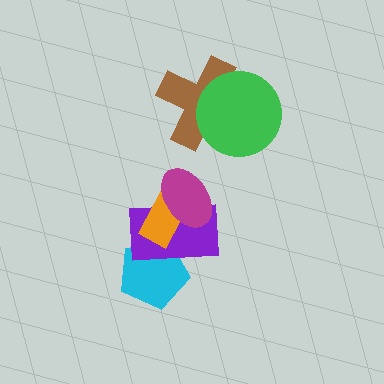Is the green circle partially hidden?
No, no other shape covers it.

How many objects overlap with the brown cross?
1 object overlaps with the brown cross.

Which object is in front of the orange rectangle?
The magenta ellipse is in front of the orange rectangle.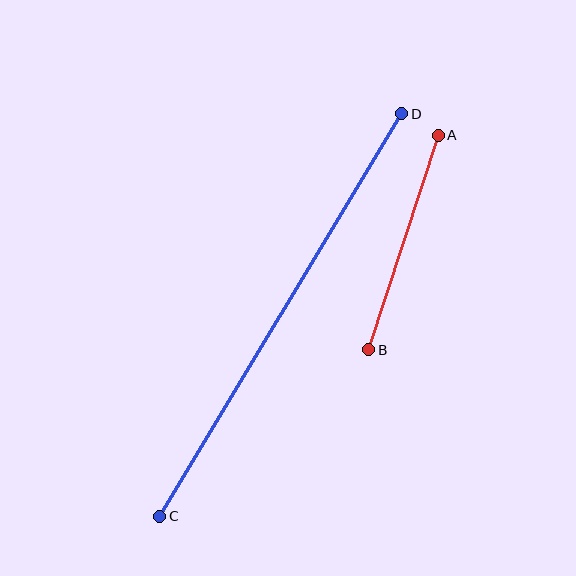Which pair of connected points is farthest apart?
Points C and D are farthest apart.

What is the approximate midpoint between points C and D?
The midpoint is at approximately (281, 315) pixels.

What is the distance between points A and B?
The distance is approximately 225 pixels.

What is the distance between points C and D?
The distance is approximately 470 pixels.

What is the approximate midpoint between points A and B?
The midpoint is at approximately (404, 243) pixels.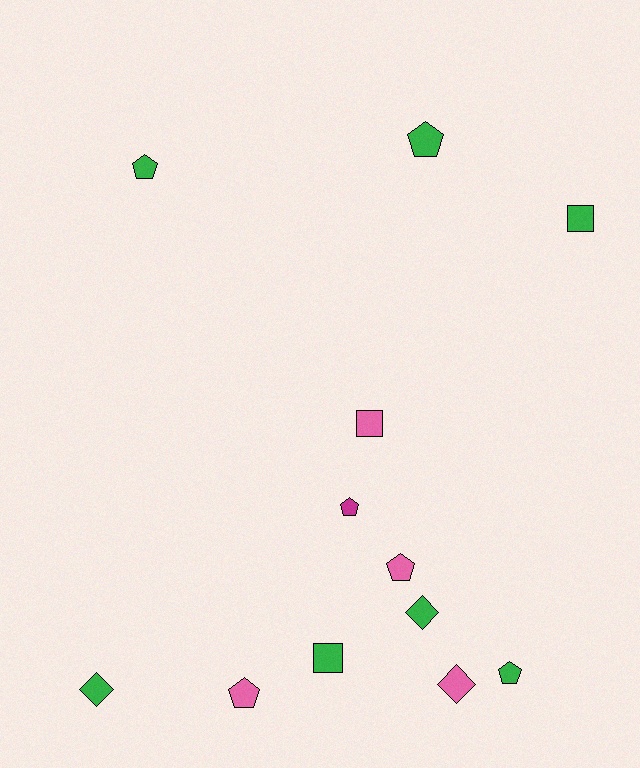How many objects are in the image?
There are 12 objects.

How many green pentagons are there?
There are 3 green pentagons.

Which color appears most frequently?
Green, with 7 objects.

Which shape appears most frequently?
Pentagon, with 6 objects.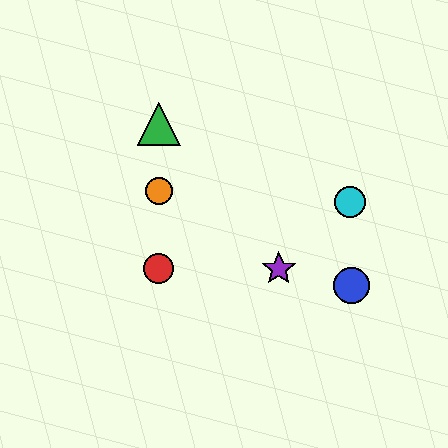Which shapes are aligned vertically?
The red circle, the green triangle, the yellow star, the orange circle are aligned vertically.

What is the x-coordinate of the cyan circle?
The cyan circle is at x≈350.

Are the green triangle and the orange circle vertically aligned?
Yes, both are at x≈159.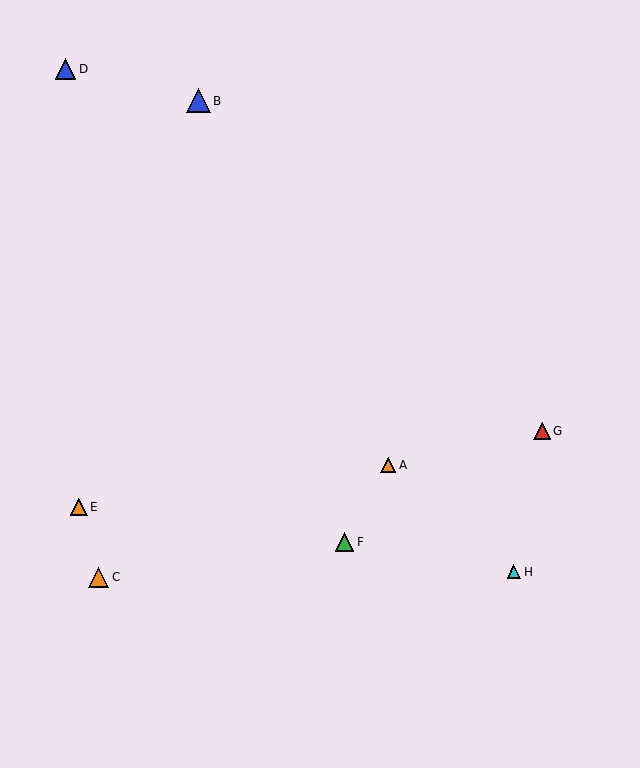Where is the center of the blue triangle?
The center of the blue triangle is at (198, 101).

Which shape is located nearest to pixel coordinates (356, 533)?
The green triangle (labeled F) at (344, 542) is nearest to that location.